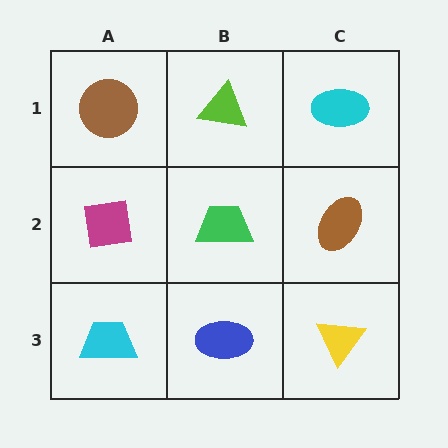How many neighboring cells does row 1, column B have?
3.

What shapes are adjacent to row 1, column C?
A brown ellipse (row 2, column C), a lime triangle (row 1, column B).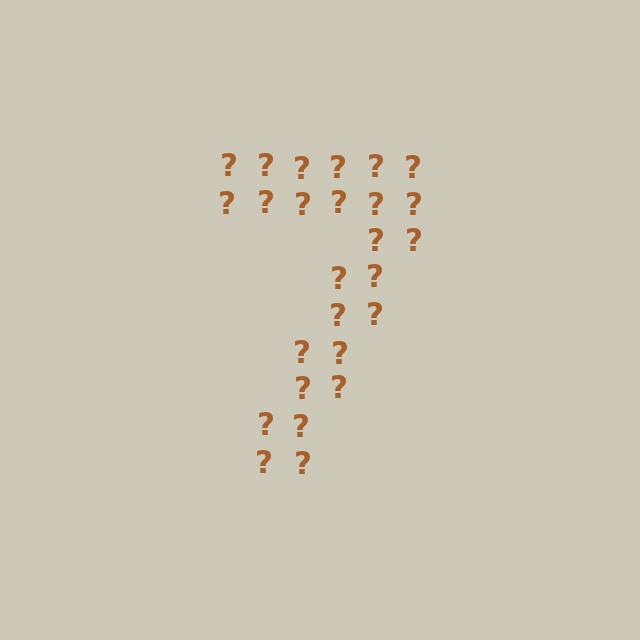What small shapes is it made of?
It is made of small question marks.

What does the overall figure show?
The overall figure shows the digit 7.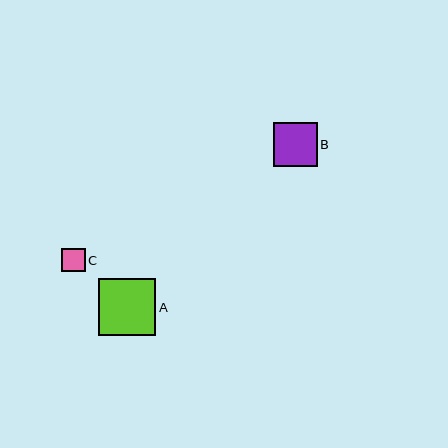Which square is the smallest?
Square C is the smallest with a size of approximately 23 pixels.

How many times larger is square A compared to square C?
Square A is approximately 2.5 times the size of square C.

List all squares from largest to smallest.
From largest to smallest: A, B, C.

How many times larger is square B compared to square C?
Square B is approximately 1.9 times the size of square C.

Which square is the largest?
Square A is the largest with a size of approximately 57 pixels.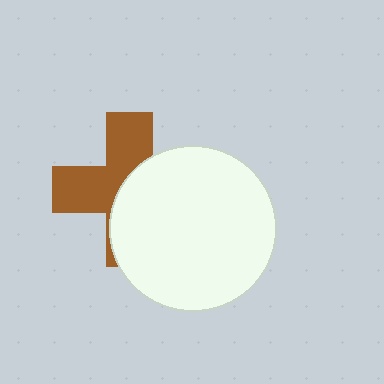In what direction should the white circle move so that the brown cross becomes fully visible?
The white circle should move right. That is the shortest direction to clear the overlap and leave the brown cross fully visible.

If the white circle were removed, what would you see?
You would see the complete brown cross.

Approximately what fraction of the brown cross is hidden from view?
Roughly 51% of the brown cross is hidden behind the white circle.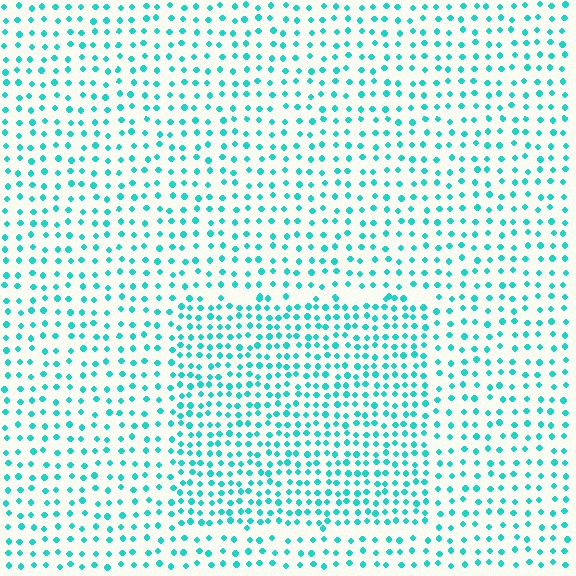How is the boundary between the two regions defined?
The boundary is defined by a change in element density (approximately 1.7x ratio). All elements are the same color, size, and shape.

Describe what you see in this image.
The image contains small cyan elements arranged at two different densities. A rectangle-shaped region is visible where the elements are more densely packed than the surrounding area.